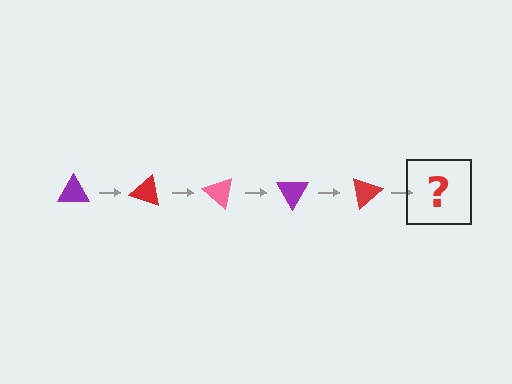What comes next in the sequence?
The next element should be a pink triangle, rotated 100 degrees from the start.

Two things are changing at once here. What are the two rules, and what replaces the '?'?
The two rules are that it rotates 20 degrees each step and the color cycles through purple, red, and pink. The '?' should be a pink triangle, rotated 100 degrees from the start.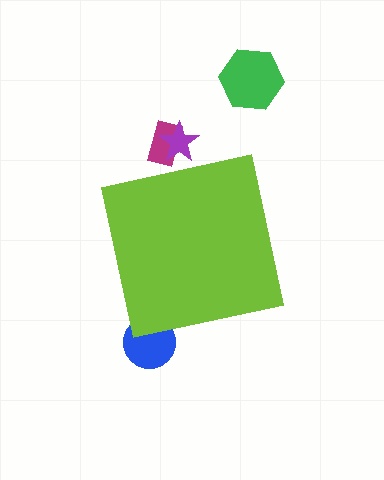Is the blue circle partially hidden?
Yes, the blue circle is partially hidden behind the lime square.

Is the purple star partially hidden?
Yes, the purple star is partially hidden behind the lime square.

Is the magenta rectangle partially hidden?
Yes, the magenta rectangle is partially hidden behind the lime square.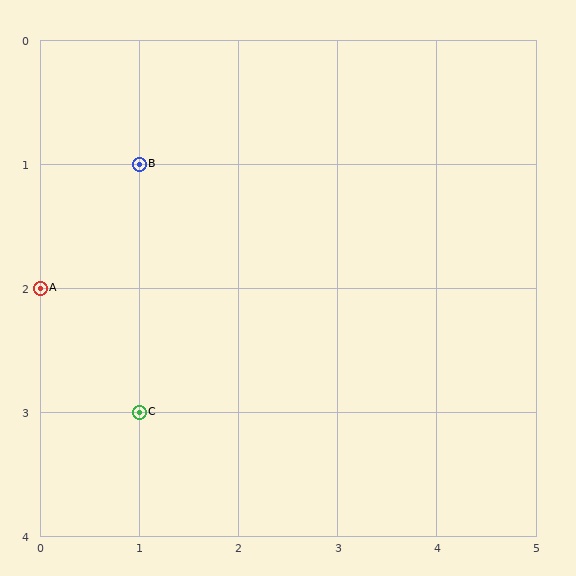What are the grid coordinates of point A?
Point A is at grid coordinates (0, 2).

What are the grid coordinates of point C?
Point C is at grid coordinates (1, 3).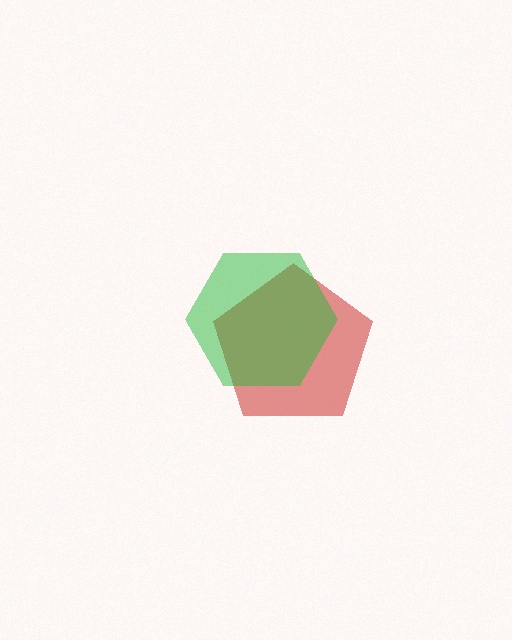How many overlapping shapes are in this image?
There are 2 overlapping shapes in the image.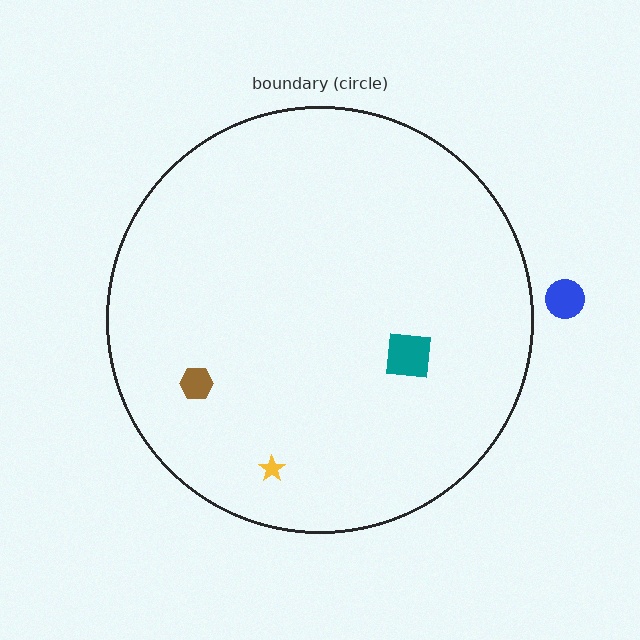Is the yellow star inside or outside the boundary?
Inside.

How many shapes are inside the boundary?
3 inside, 1 outside.